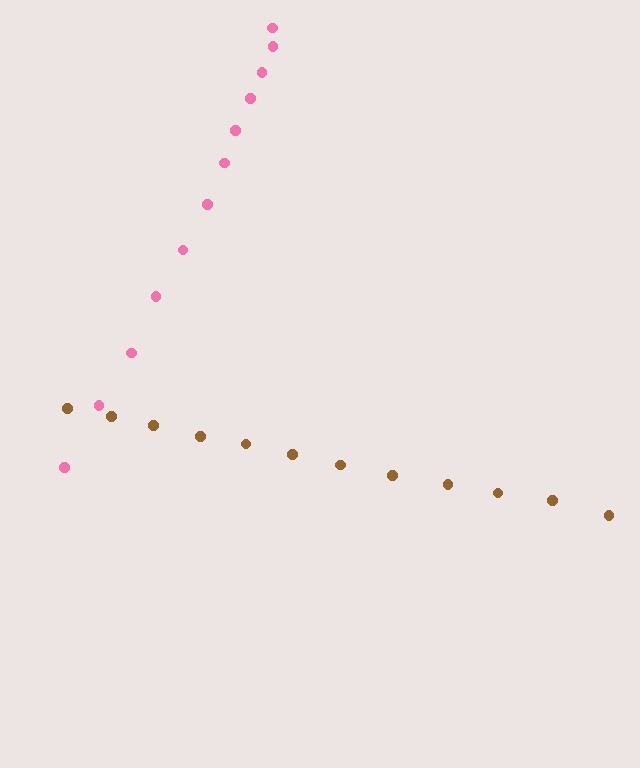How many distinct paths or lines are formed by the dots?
There are 2 distinct paths.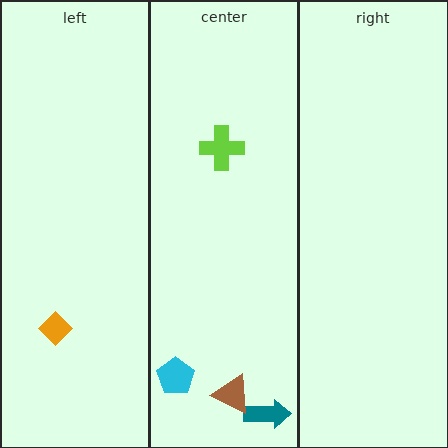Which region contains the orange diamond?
The left region.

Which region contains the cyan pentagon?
The center region.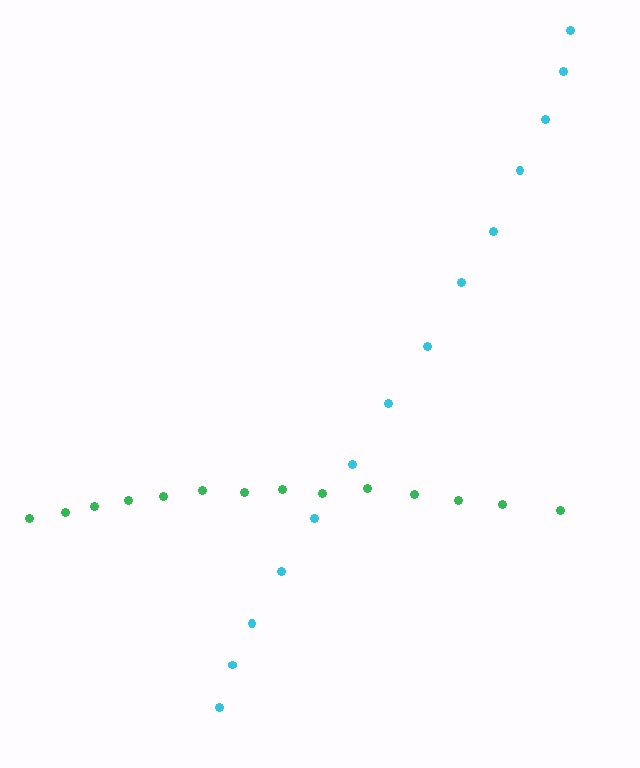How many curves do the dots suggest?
There are 2 distinct paths.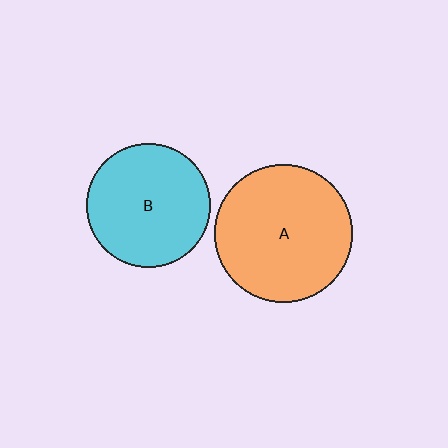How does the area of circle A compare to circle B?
Approximately 1.2 times.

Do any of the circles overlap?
No, none of the circles overlap.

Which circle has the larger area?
Circle A (orange).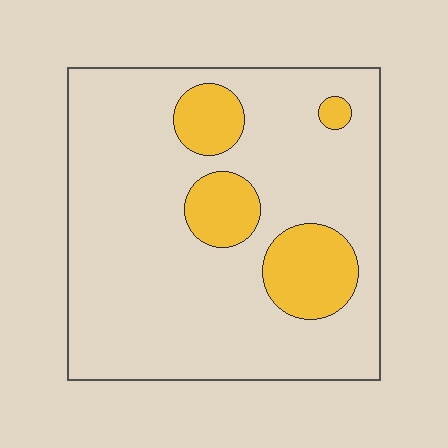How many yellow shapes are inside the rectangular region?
4.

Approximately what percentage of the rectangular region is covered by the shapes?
Approximately 15%.